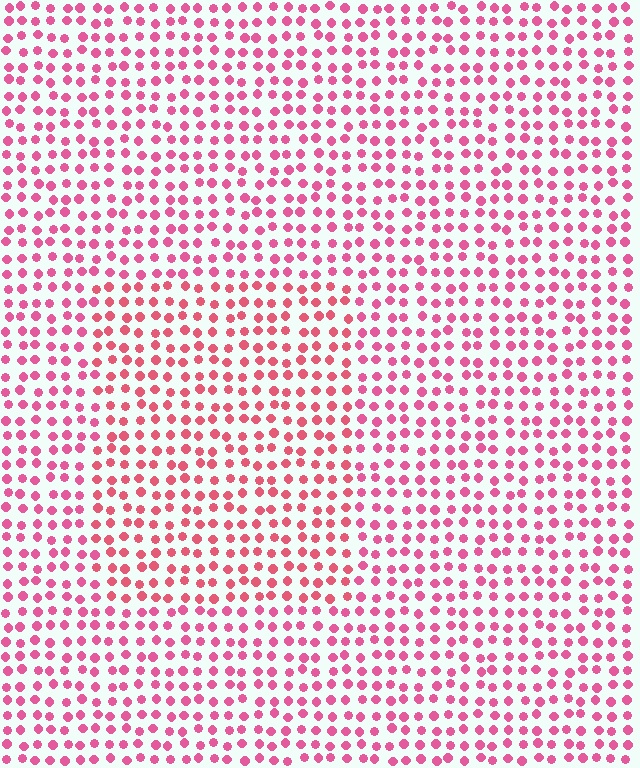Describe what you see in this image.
The image is filled with small pink elements in a uniform arrangement. A rectangle-shaped region is visible where the elements are tinted to a slightly different hue, forming a subtle color boundary.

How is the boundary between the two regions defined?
The boundary is defined purely by a slight shift in hue (about 17 degrees). Spacing, size, and orientation are identical on both sides.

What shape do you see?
I see a rectangle.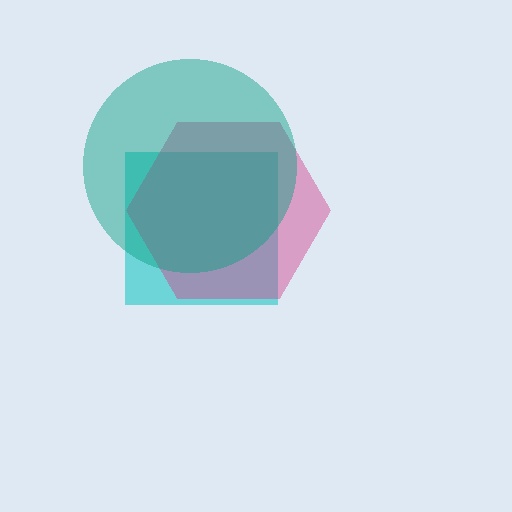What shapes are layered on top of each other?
The layered shapes are: a cyan square, a magenta hexagon, a teal circle.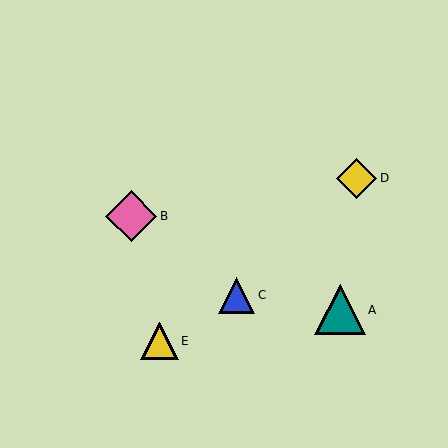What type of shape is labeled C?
Shape C is a blue triangle.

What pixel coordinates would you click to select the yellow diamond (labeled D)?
Click at (357, 178) to select the yellow diamond D.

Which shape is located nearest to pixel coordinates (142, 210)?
The pink diamond (labeled B) at (131, 216) is nearest to that location.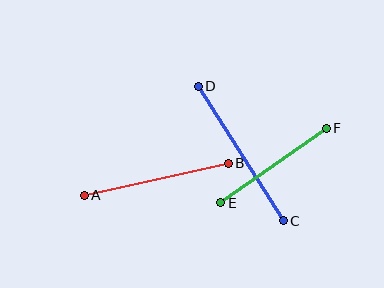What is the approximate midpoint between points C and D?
The midpoint is at approximately (241, 153) pixels.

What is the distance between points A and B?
The distance is approximately 147 pixels.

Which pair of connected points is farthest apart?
Points C and D are farthest apart.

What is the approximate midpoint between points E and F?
The midpoint is at approximately (274, 165) pixels.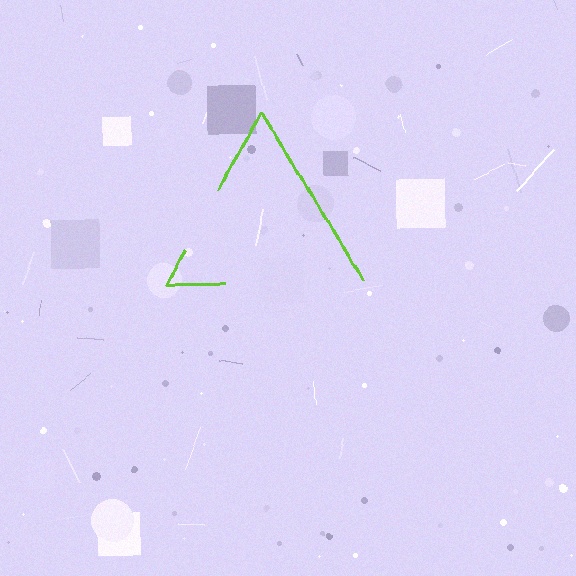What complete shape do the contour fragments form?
The contour fragments form a triangle.